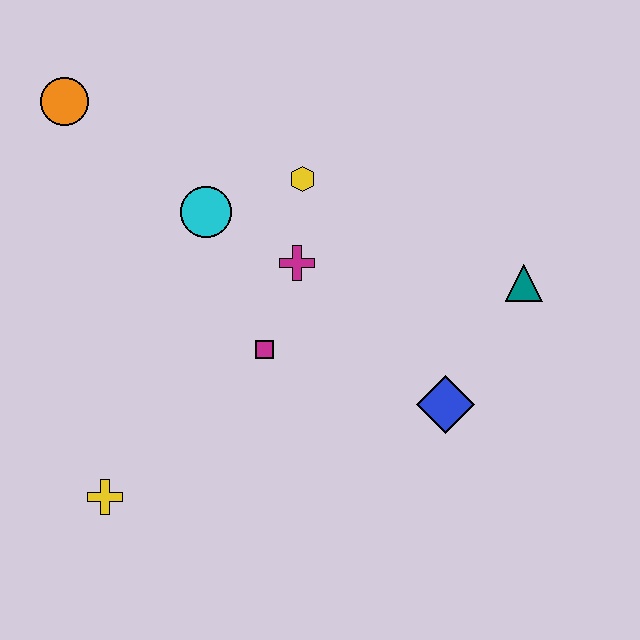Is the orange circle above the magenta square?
Yes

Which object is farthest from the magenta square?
The orange circle is farthest from the magenta square.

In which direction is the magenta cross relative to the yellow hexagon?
The magenta cross is below the yellow hexagon.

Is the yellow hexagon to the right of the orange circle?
Yes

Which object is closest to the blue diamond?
The teal triangle is closest to the blue diamond.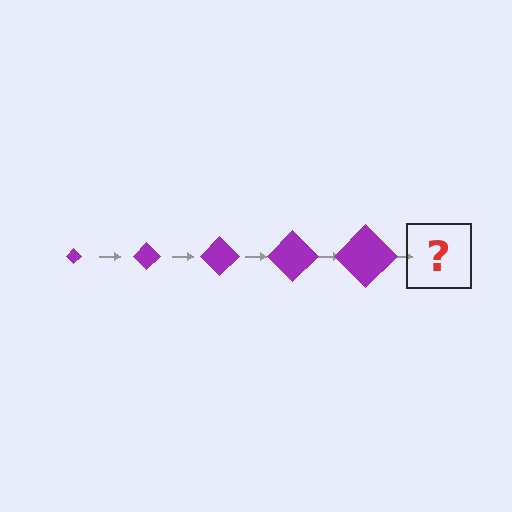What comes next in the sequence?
The next element should be a purple diamond, larger than the previous one.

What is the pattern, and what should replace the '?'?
The pattern is that the diamond gets progressively larger each step. The '?' should be a purple diamond, larger than the previous one.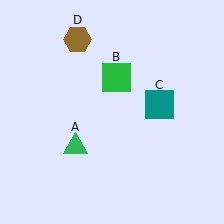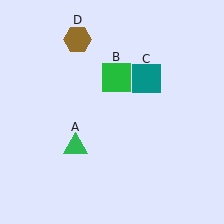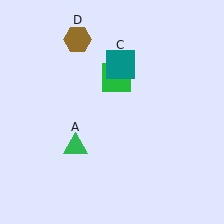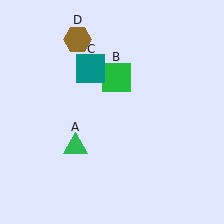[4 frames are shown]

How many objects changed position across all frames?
1 object changed position: teal square (object C).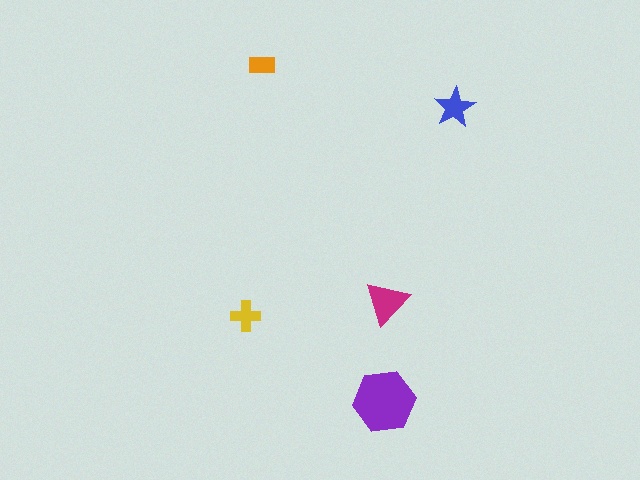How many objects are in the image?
There are 5 objects in the image.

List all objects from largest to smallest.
The purple hexagon, the magenta triangle, the blue star, the yellow cross, the orange rectangle.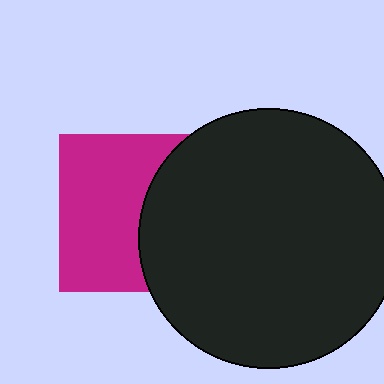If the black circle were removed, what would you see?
You would see the complete magenta square.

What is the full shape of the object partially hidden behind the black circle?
The partially hidden object is a magenta square.